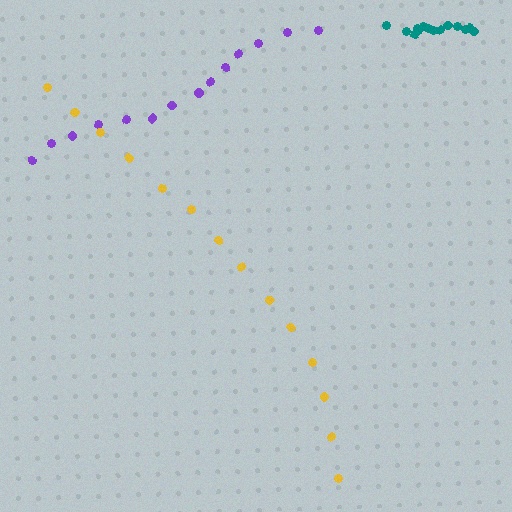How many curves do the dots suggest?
There are 3 distinct paths.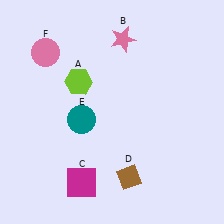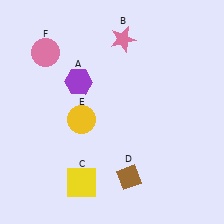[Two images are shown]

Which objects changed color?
A changed from lime to purple. C changed from magenta to yellow. E changed from teal to yellow.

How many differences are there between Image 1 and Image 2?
There are 3 differences between the two images.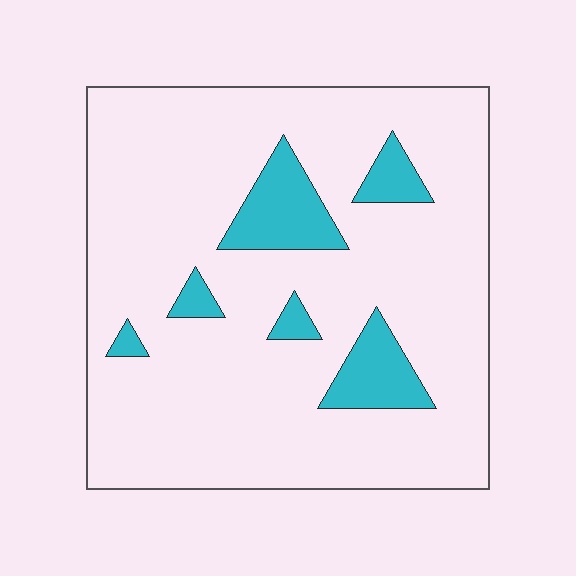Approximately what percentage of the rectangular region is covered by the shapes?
Approximately 15%.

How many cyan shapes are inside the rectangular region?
6.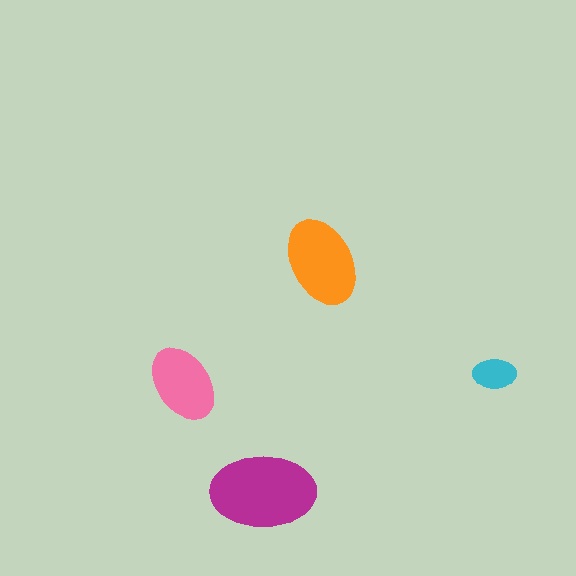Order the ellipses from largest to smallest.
the magenta one, the orange one, the pink one, the cyan one.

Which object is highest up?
The orange ellipse is topmost.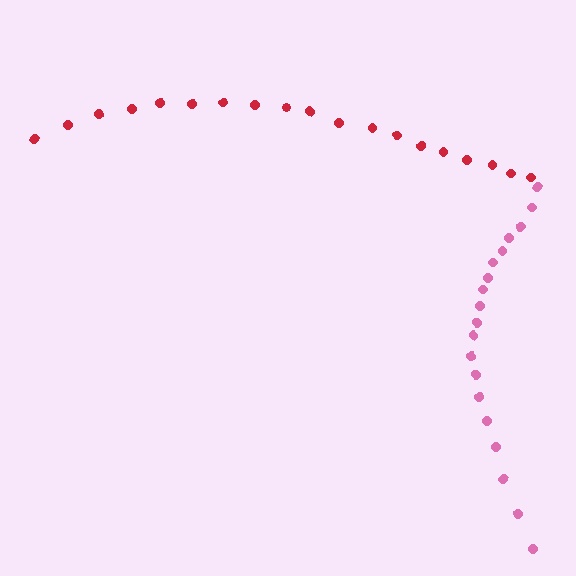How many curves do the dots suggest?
There are 2 distinct paths.